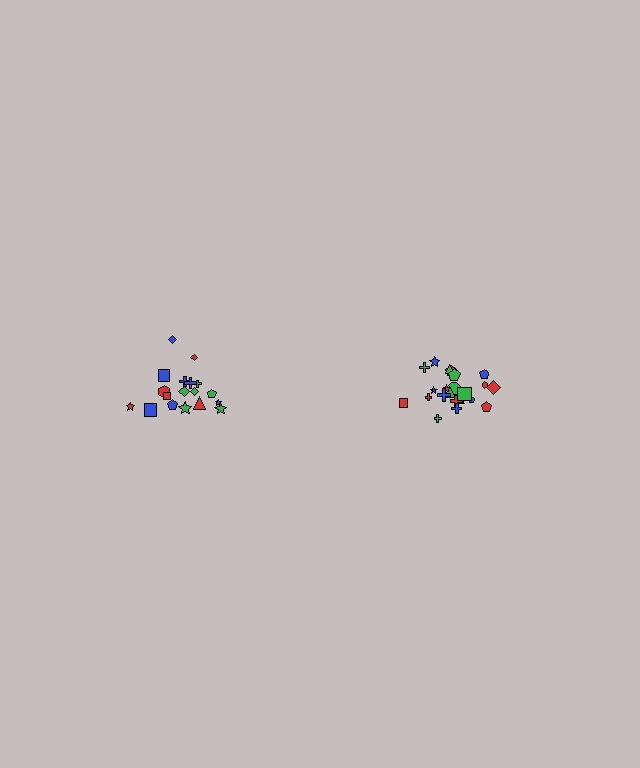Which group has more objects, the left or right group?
The right group.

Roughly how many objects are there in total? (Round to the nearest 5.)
Roughly 40 objects in total.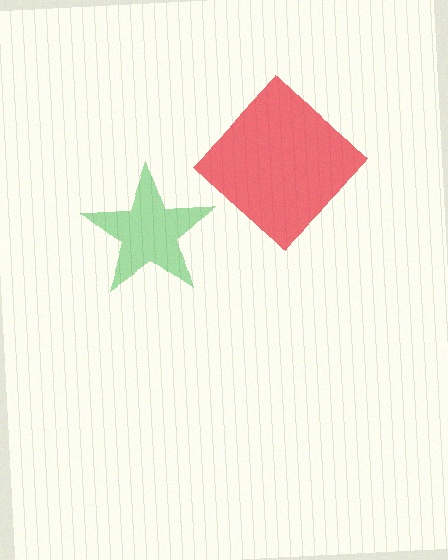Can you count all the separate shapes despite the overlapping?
Yes, there are 2 separate shapes.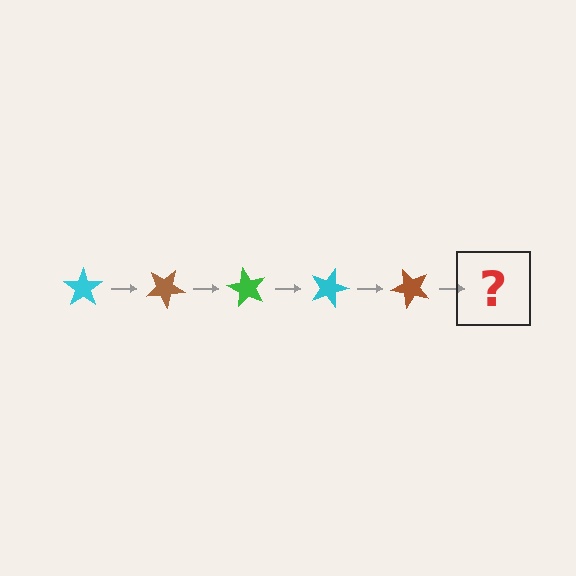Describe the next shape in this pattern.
It should be a green star, rotated 150 degrees from the start.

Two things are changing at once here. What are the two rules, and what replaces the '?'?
The two rules are that it rotates 30 degrees each step and the color cycles through cyan, brown, and green. The '?' should be a green star, rotated 150 degrees from the start.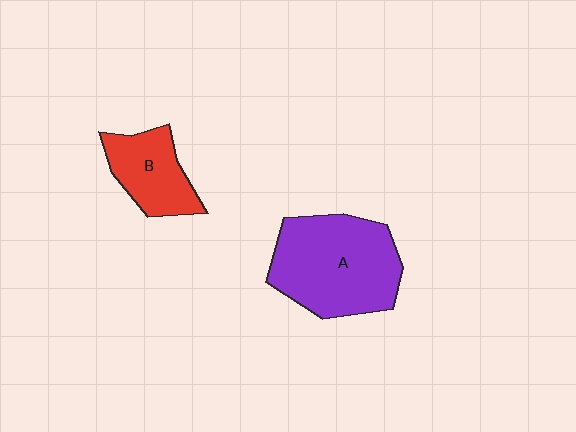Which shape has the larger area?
Shape A (purple).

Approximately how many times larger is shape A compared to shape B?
Approximately 1.9 times.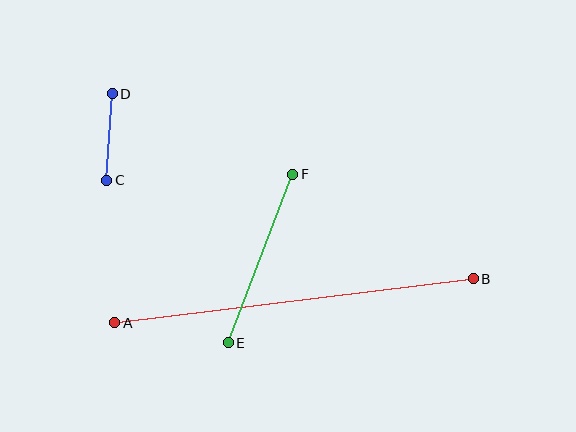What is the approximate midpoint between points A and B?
The midpoint is at approximately (294, 301) pixels.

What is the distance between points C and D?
The distance is approximately 87 pixels.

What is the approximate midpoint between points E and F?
The midpoint is at approximately (260, 258) pixels.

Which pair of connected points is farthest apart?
Points A and B are farthest apart.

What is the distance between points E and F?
The distance is approximately 181 pixels.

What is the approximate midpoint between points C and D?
The midpoint is at approximately (110, 137) pixels.